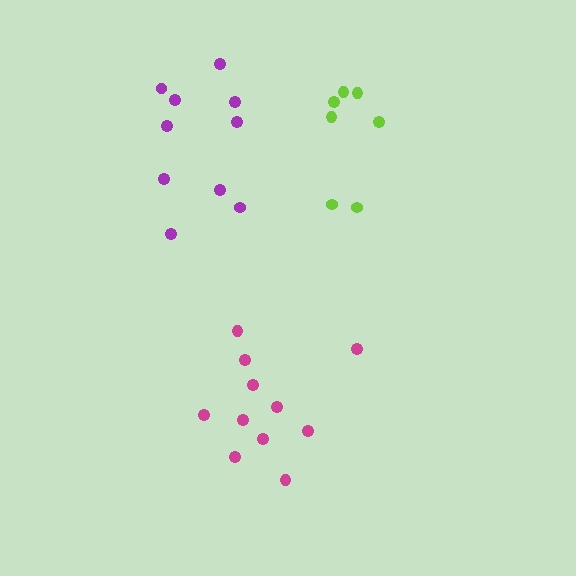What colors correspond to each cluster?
The clusters are colored: lime, magenta, purple.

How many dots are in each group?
Group 1: 7 dots, Group 2: 11 dots, Group 3: 10 dots (28 total).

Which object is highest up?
The lime cluster is topmost.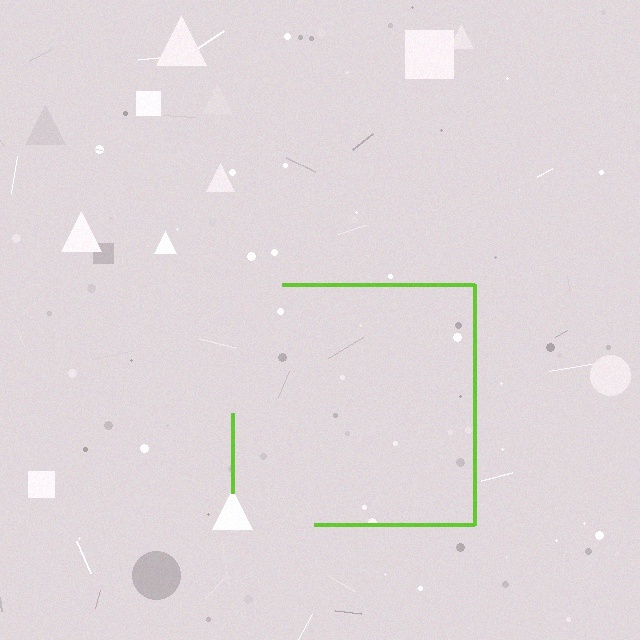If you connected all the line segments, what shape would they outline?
They would outline a square.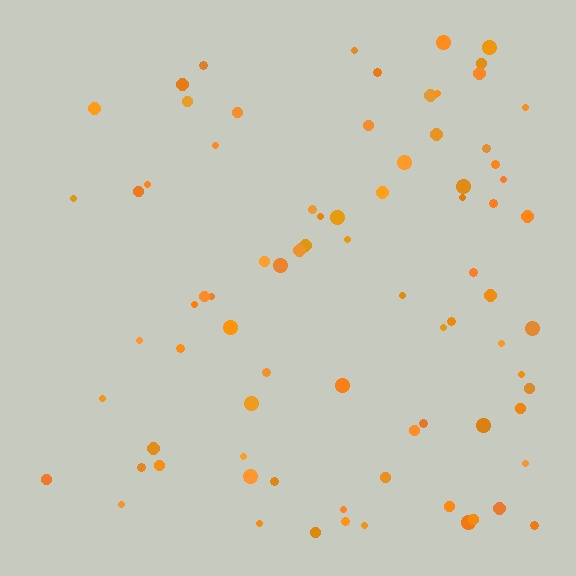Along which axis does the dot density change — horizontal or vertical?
Horizontal.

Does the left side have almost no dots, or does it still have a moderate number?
Still a moderate number, just noticeably fewer than the right.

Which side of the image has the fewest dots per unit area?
The left.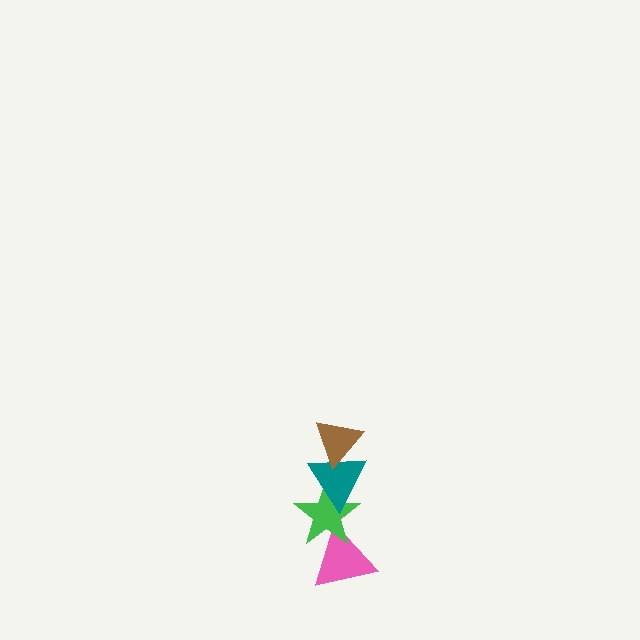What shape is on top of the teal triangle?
The brown triangle is on top of the teal triangle.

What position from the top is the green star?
The green star is 3rd from the top.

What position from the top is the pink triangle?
The pink triangle is 4th from the top.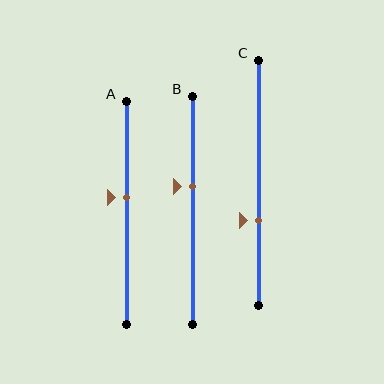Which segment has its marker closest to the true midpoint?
Segment A has its marker closest to the true midpoint.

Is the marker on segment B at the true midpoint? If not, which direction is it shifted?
No, the marker on segment B is shifted upward by about 11% of the segment length.